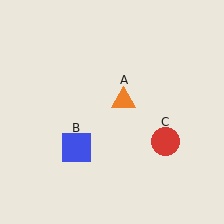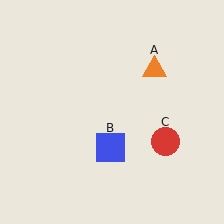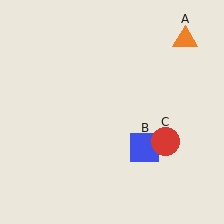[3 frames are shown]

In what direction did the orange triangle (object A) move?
The orange triangle (object A) moved up and to the right.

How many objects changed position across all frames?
2 objects changed position: orange triangle (object A), blue square (object B).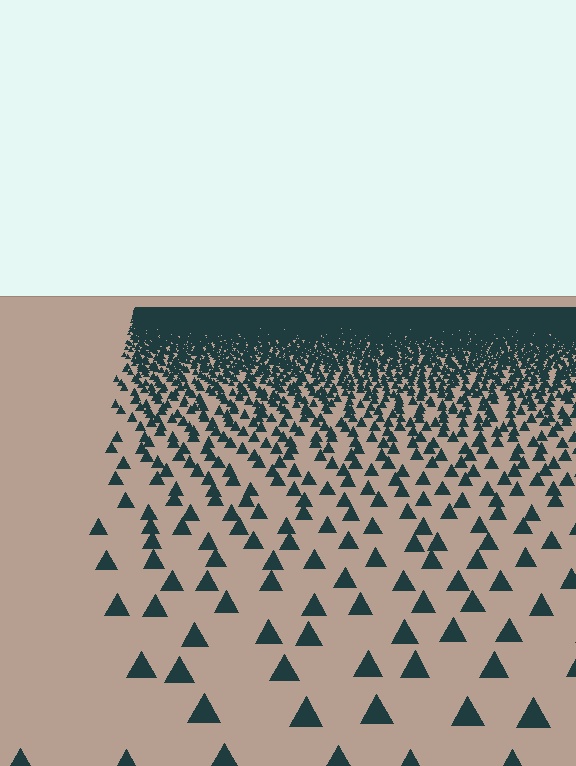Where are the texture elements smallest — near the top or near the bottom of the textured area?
Near the top.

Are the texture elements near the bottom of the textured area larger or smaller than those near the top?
Larger. Near the bottom, elements are closer to the viewer and appear at a bigger on-screen size.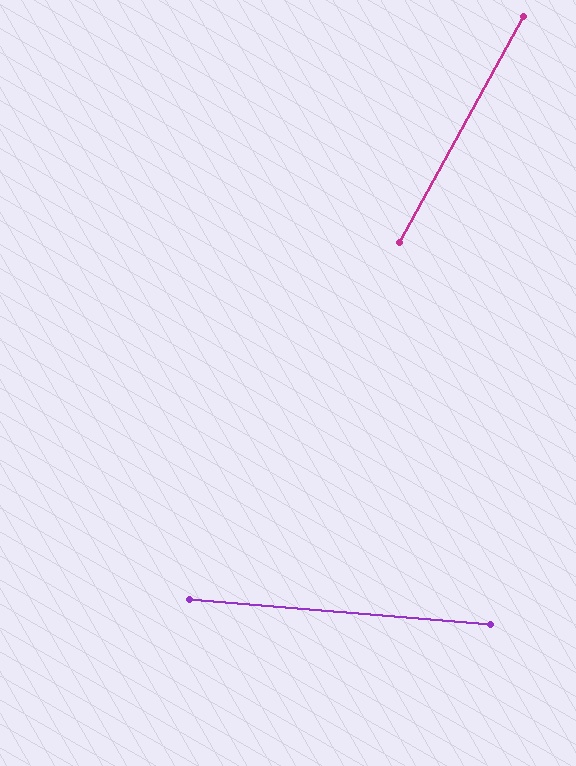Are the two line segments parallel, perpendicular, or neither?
Neither parallel nor perpendicular — they differ by about 66°.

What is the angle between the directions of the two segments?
Approximately 66 degrees.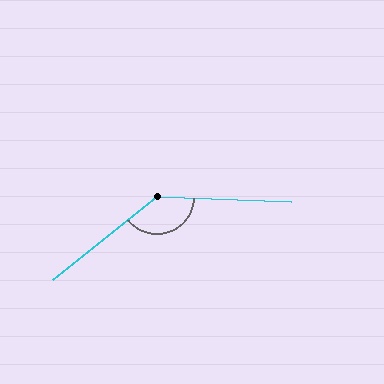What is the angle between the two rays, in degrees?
Approximately 139 degrees.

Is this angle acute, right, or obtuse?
It is obtuse.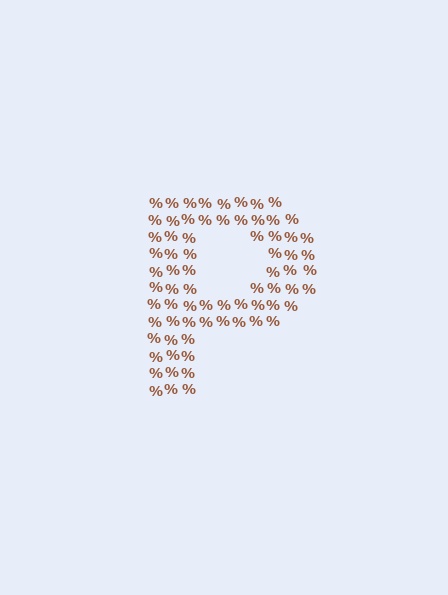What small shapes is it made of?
It is made of small percent signs.